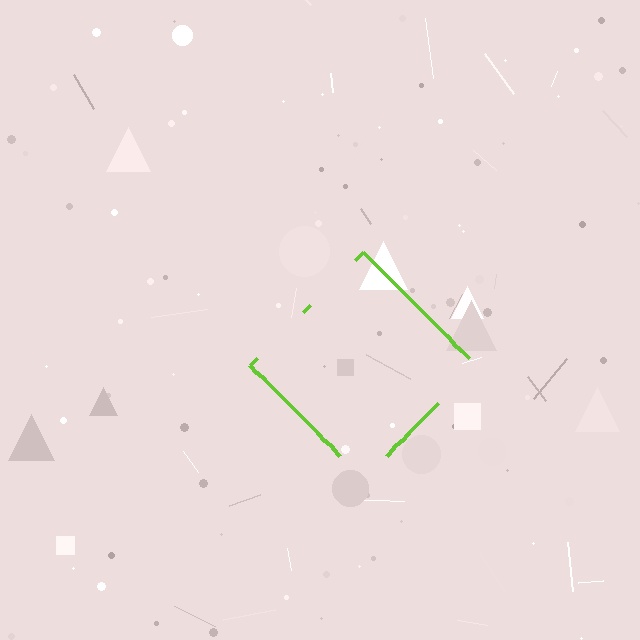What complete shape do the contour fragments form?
The contour fragments form a diamond.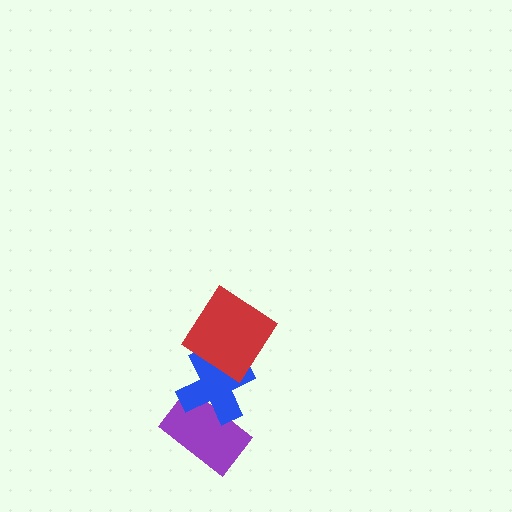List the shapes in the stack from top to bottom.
From top to bottom: the red diamond, the blue cross, the purple rectangle.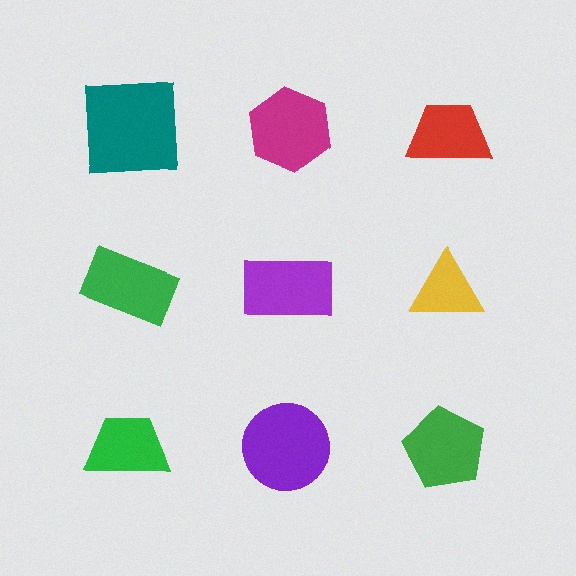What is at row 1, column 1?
A teal square.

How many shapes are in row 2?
3 shapes.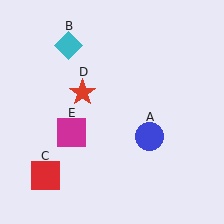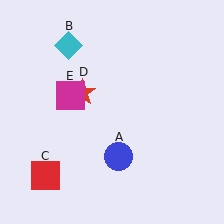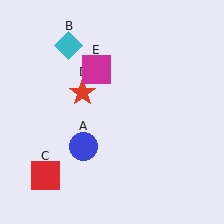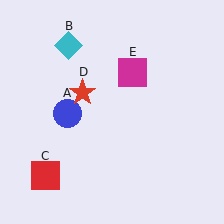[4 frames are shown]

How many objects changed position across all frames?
2 objects changed position: blue circle (object A), magenta square (object E).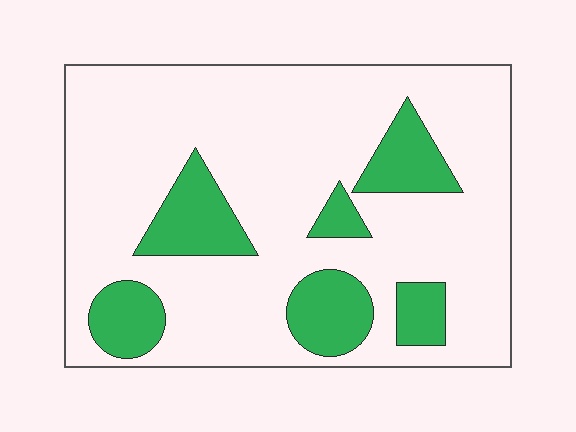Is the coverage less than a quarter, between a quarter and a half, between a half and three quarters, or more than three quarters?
Less than a quarter.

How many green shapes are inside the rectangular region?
6.